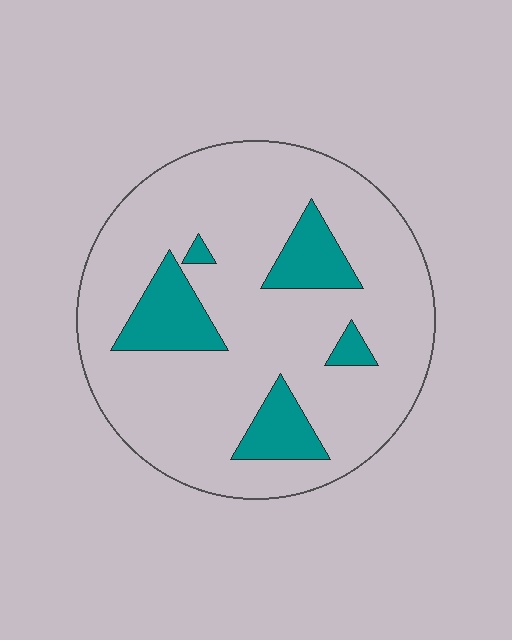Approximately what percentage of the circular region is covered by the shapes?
Approximately 15%.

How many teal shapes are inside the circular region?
5.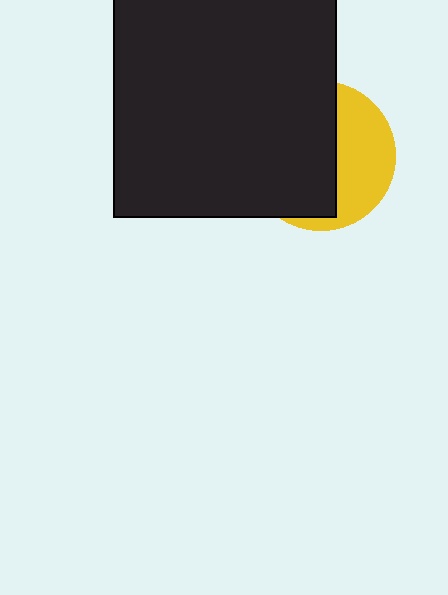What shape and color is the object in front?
The object in front is a black rectangle.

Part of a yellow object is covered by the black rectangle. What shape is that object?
It is a circle.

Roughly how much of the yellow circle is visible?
A small part of it is visible (roughly 40%).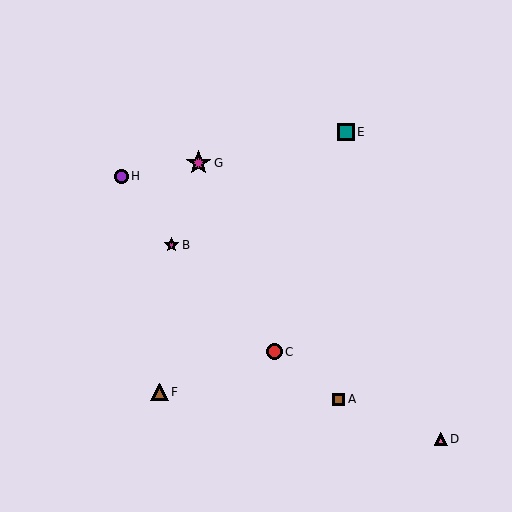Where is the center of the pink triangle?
The center of the pink triangle is at (441, 439).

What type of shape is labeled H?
Shape H is a purple circle.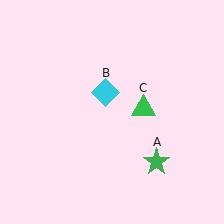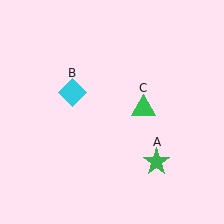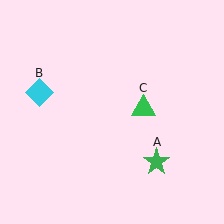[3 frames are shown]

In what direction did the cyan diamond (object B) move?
The cyan diamond (object B) moved left.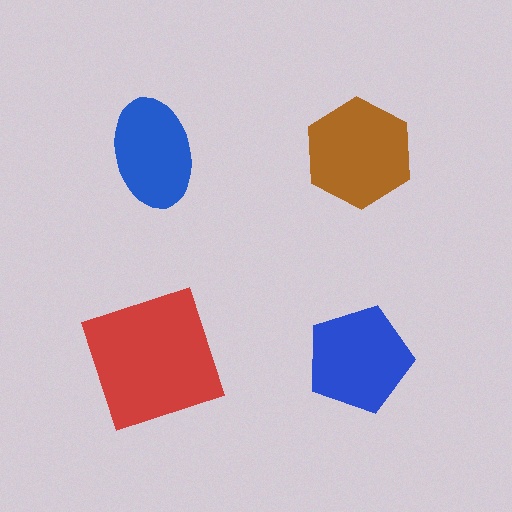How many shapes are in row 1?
2 shapes.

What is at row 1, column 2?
A brown hexagon.